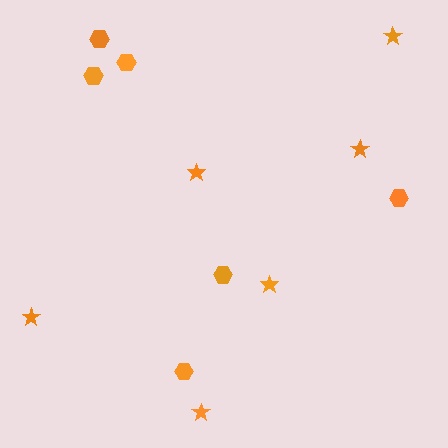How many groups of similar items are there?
There are 2 groups: one group of hexagons (6) and one group of stars (6).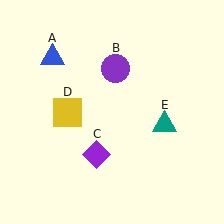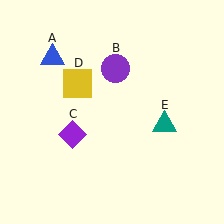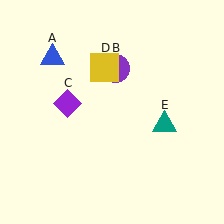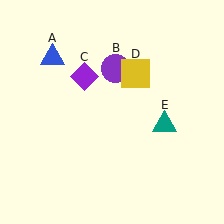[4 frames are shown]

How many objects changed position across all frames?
2 objects changed position: purple diamond (object C), yellow square (object D).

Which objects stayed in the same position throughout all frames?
Blue triangle (object A) and purple circle (object B) and teal triangle (object E) remained stationary.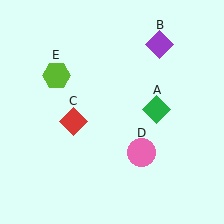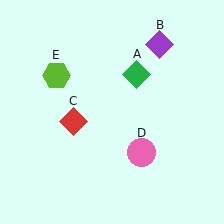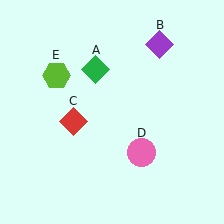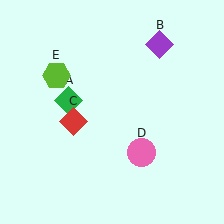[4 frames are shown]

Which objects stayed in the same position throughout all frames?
Purple diamond (object B) and red diamond (object C) and pink circle (object D) and lime hexagon (object E) remained stationary.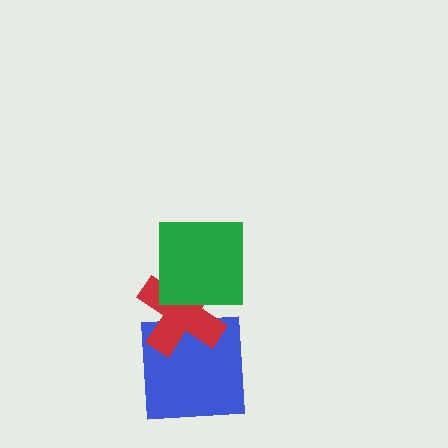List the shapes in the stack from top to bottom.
From top to bottom: the green square, the red cross, the blue square.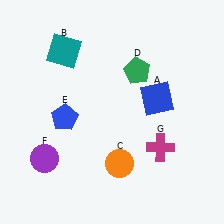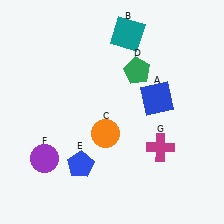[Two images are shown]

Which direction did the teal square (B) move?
The teal square (B) moved right.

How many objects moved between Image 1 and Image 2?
3 objects moved between the two images.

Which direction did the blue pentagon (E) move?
The blue pentagon (E) moved down.